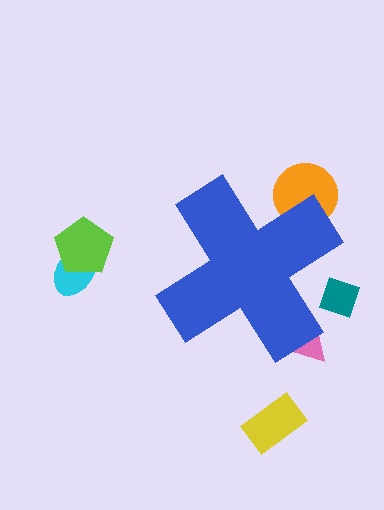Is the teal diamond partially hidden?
Yes, the teal diamond is partially hidden behind the blue cross.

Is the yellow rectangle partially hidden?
No, the yellow rectangle is fully visible.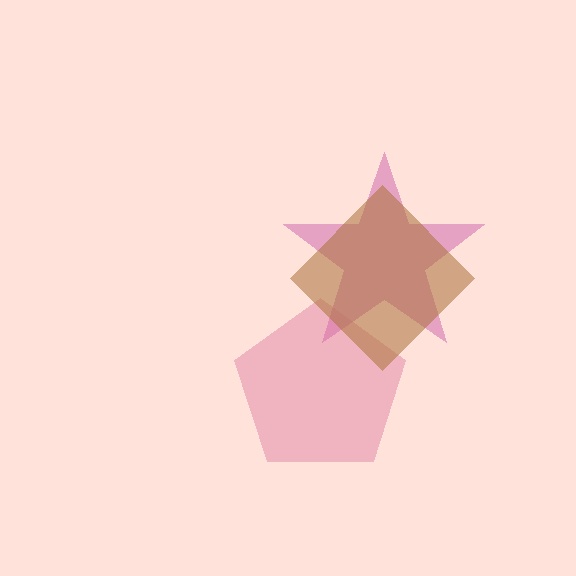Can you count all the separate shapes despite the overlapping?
Yes, there are 3 separate shapes.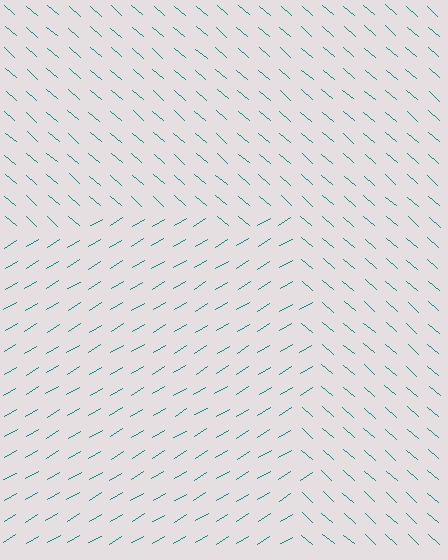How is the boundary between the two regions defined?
The boundary is defined purely by a change in line orientation (approximately 72 degrees difference). All lines are the same color and thickness.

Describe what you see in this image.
The image is filled with small teal line segments. A rectangle region in the image has lines oriented differently from the surrounding lines, creating a visible texture boundary.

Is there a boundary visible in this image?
Yes, there is a texture boundary formed by a change in line orientation.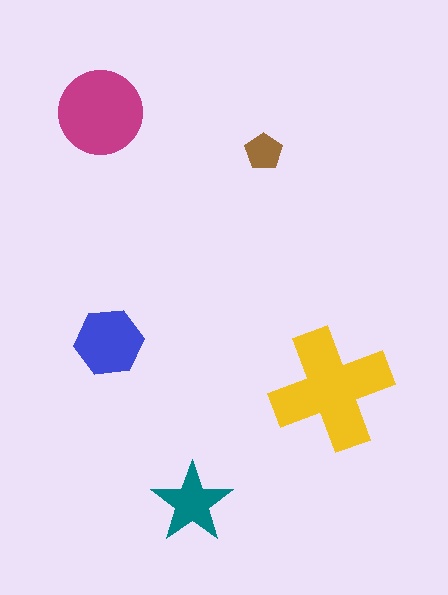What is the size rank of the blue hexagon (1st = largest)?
3rd.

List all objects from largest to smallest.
The yellow cross, the magenta circle, the blue hexagon, the teal star, the brown pentagon.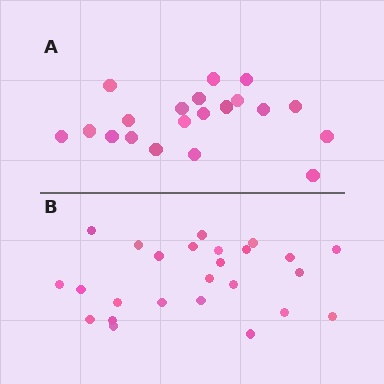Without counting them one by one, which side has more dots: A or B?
Region B (the bottom region) has more dots.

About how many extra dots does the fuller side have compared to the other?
Region B has about 5 more dots than region A.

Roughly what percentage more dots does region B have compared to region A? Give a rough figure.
About 25% more.